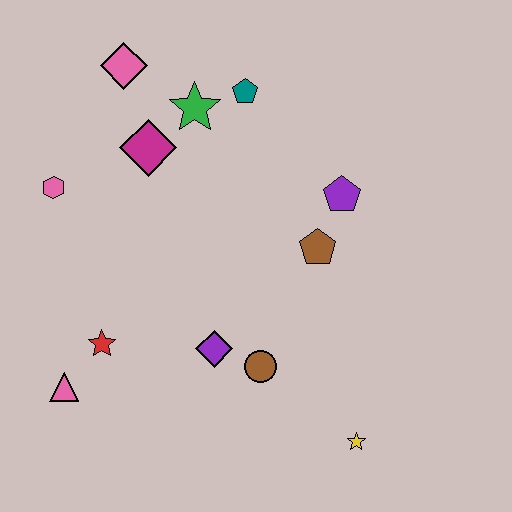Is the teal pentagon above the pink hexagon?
Yes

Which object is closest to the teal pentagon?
The green star is closest to the teal pentagon.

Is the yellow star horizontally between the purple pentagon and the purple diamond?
No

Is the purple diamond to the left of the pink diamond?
No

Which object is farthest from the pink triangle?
The teal pentagon is farthest from the pink triangle.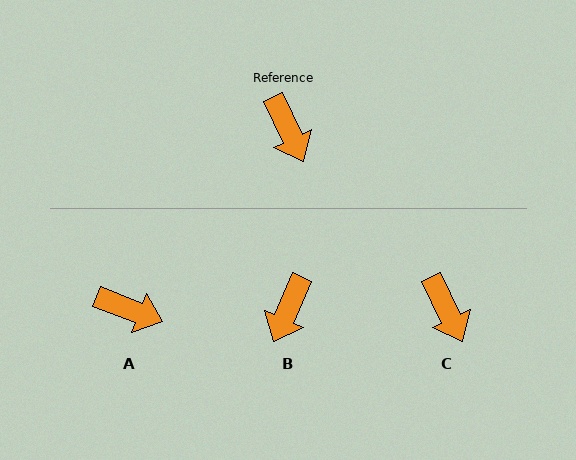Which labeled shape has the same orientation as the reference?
C.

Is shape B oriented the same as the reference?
No, it is off by about 49 degrees.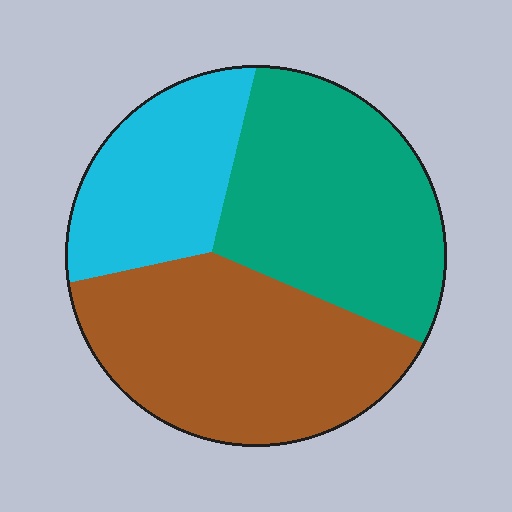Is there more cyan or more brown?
Brown.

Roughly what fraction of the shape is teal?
Teal takes up about three eighths (3/8) of the shape.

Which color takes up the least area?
Cyan, at roughly 25%.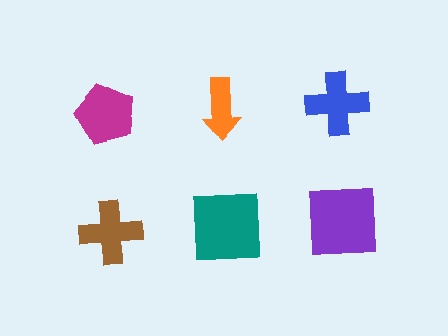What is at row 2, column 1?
A brown cross.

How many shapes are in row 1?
3 shapes.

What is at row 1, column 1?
A magenta pentagon.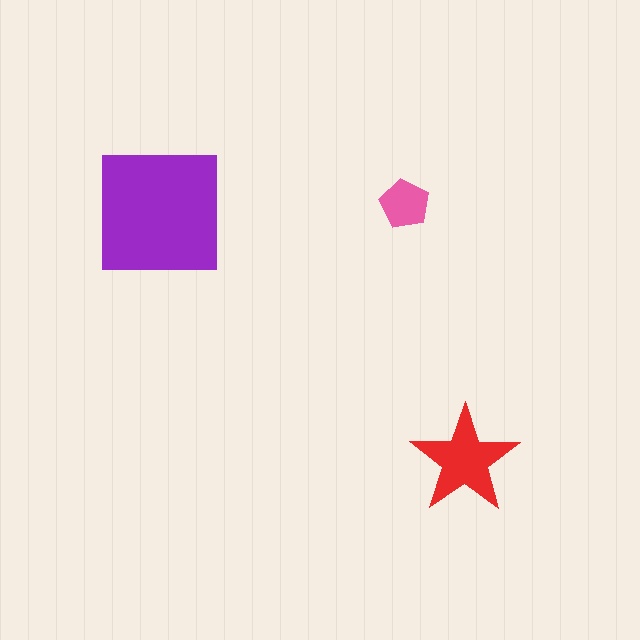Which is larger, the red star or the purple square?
The purple square.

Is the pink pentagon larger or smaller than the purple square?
Smaller.